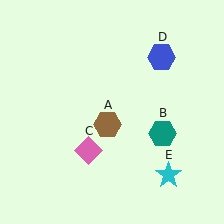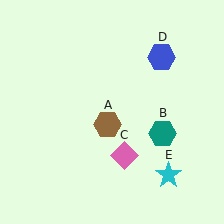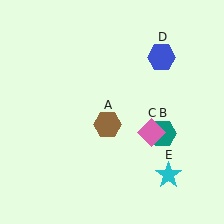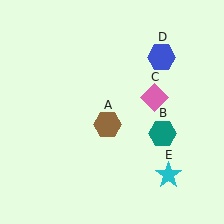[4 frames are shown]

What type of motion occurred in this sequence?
The pink diamond (object C) rotated counterclockwise around the center of the scene.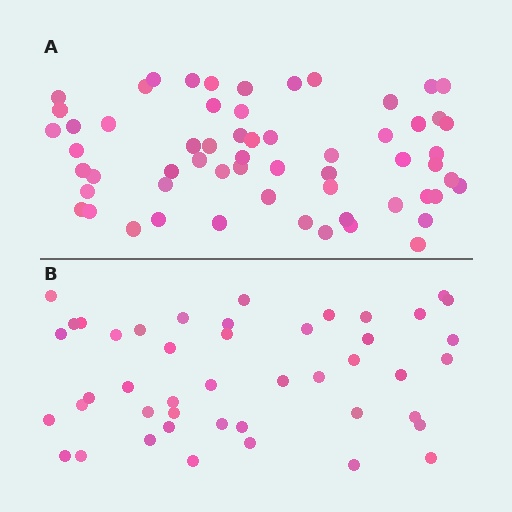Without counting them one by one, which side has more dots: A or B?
Region A (the top region) has more dots.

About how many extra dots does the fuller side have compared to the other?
Region A has approximately 15 more dots than region B.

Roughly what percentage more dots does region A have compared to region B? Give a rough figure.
About 35% more.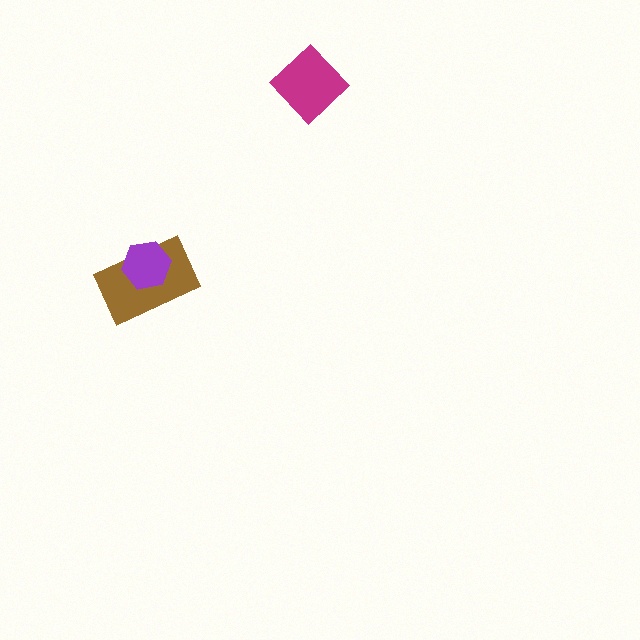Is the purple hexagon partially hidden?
No, no other shape covers it.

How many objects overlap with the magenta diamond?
0 objects overlap with the magenta diamond.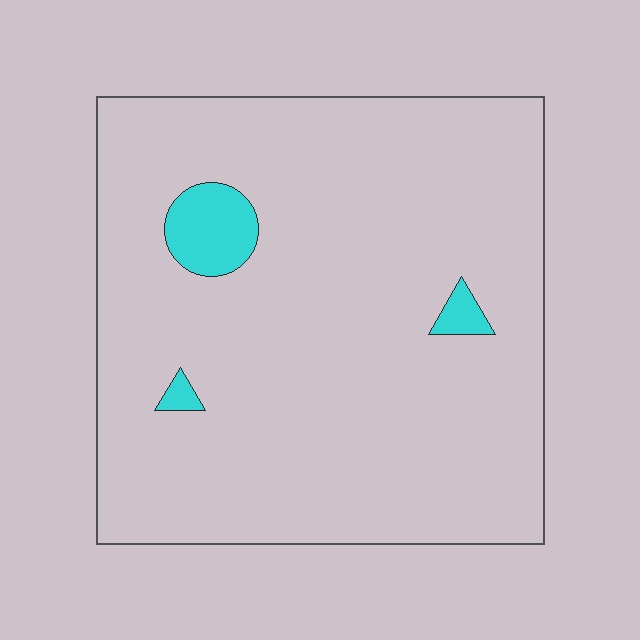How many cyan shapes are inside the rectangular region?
3.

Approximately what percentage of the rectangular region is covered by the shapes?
Approximately 5%.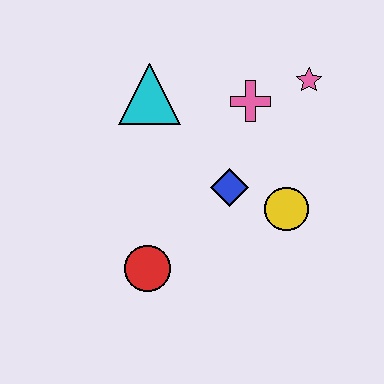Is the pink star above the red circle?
Yes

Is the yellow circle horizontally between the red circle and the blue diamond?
No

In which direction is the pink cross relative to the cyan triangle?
The pink cross is to the right of the cyan triangle.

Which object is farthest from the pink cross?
The red circle is farthest from the pink cross.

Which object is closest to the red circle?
The blue diamond is closest to the red circle.